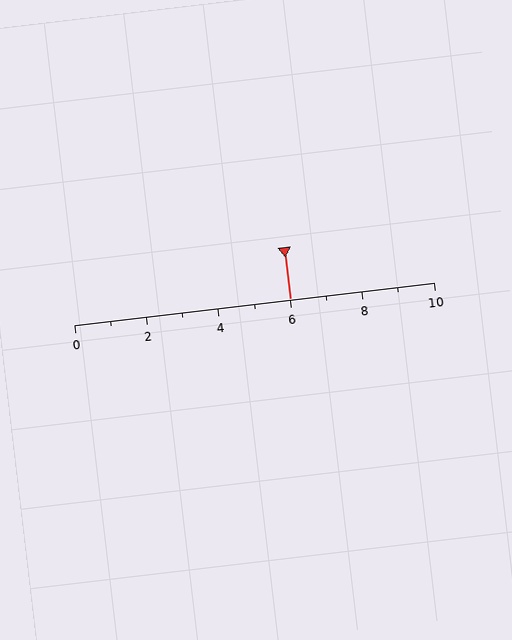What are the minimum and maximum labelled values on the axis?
The axis runs from 0 to 10.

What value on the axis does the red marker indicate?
The marker indicates approximately 6.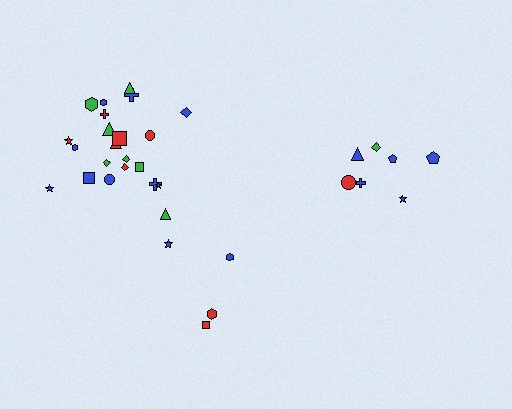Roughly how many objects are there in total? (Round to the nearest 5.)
Roughly 35 objects in total.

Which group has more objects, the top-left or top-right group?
The top-left group.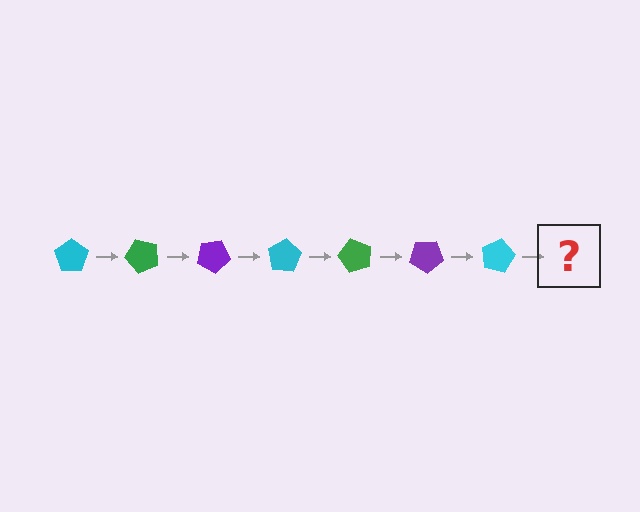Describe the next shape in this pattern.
It should be a green pentagon, rotated 350 degrees from the start.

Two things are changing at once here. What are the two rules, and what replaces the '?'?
The two rules are that it rotates 50 degrees each step and the color cycles through cyan, green, and purple. The '?' should be a green pentagon, rotated 350 degrees from the start.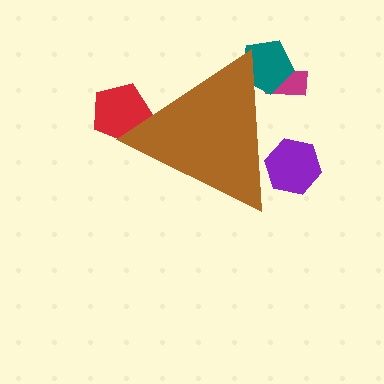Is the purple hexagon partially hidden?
Yes, the purple hexagon is partially hidden behind the brown triangle.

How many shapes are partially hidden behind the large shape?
4 shapes are partially hidden.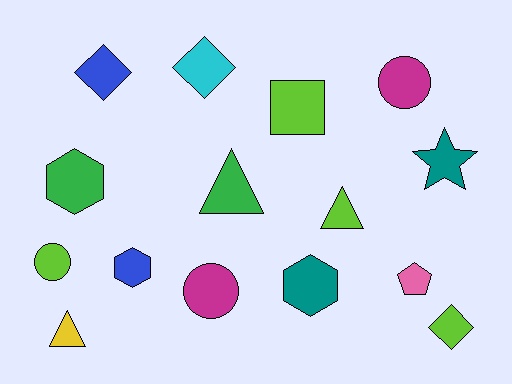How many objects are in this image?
There are 15 objects.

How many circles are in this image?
There are 3 circles.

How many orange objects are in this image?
There are no orange objects.